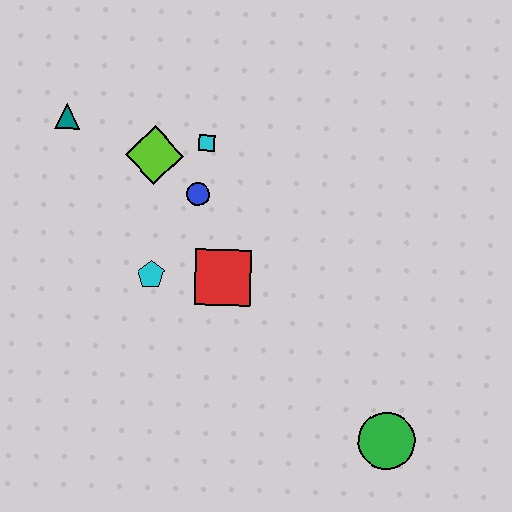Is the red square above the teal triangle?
No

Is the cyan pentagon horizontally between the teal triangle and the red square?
Yes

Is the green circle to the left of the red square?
No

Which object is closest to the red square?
The cyan pentagon is closest to the red square.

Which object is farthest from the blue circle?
The green circle is farthest from the blue circle.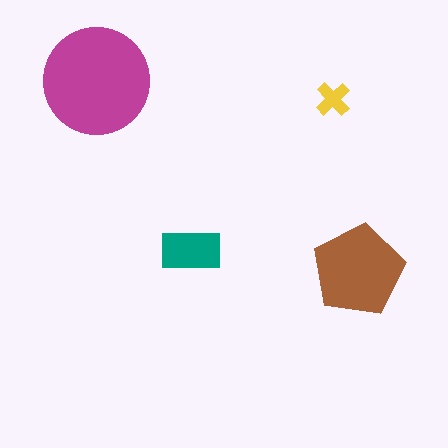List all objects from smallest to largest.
The yellow cross, the teal rectangle, the brown pentagon, the magenta circle.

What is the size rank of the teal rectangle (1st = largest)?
3rd.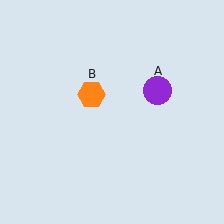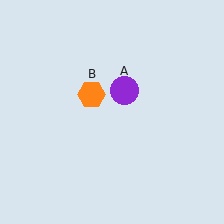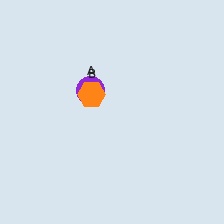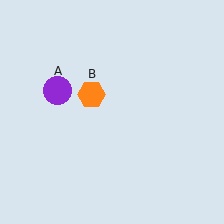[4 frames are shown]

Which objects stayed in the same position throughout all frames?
Orange hexagon (object B) remained stationary.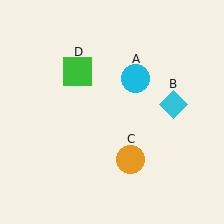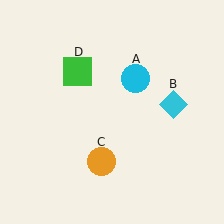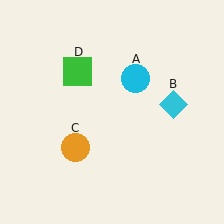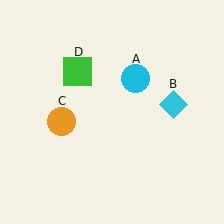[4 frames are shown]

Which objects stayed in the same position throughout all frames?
Cyan circle (object A) and cyan diamond (object B) and green square (object D) remained stationary.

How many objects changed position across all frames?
1 object changed position: orange circle (object C).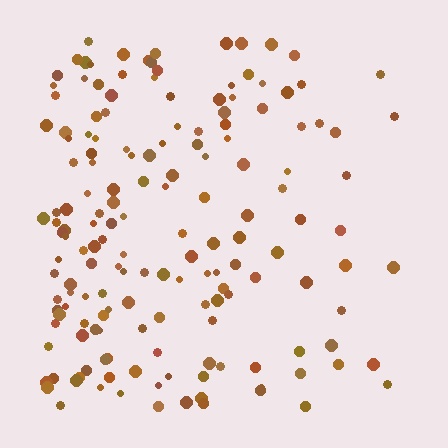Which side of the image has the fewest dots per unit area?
The right.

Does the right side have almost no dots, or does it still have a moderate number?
Still a moderate number, just noticeably fewer than the left.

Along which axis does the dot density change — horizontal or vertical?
Horizontal.